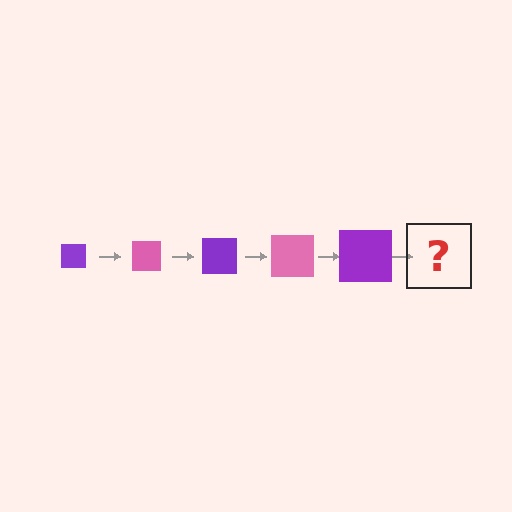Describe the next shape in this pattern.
It should be a pink square, larger than the previous one.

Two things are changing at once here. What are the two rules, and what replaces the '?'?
The two rules are that the square grows larger each step and the color cycles through purple and pink. The '?' should be a pink square, larger than the previous one.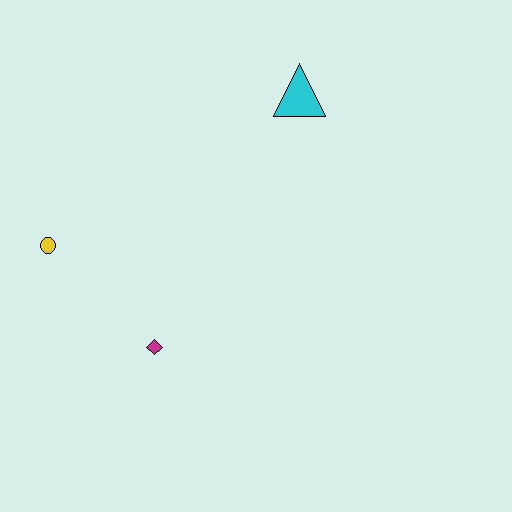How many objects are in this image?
There are 3 objects.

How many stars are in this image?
There are no stars.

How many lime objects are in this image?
There are no lime objects.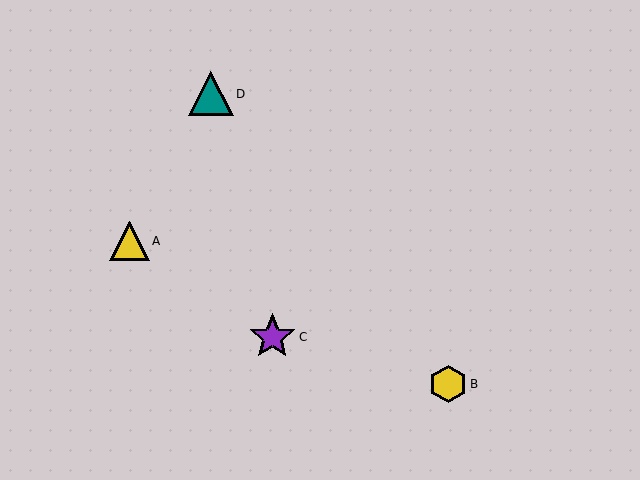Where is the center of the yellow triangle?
The center of the yellow triangle is at (129, 241).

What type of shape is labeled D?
Shape D is a teal triangle.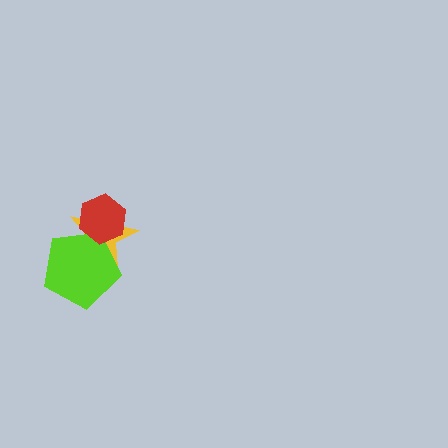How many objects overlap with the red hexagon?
2 objects overlap with the red hexagon.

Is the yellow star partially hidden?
Yes, it is partially covered by another shape.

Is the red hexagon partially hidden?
No, no other shape covers it.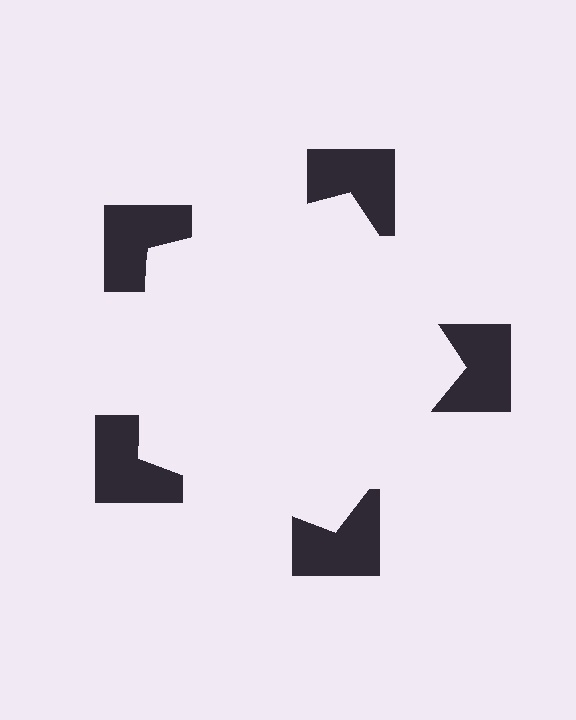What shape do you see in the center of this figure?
An illusory pentagon — its edges are inferred from the aligned wedge cuts in the notched squares, not physically drawn.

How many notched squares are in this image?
There are 5 — one at each vertex of the illusory pentagon.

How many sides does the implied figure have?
5 sides.